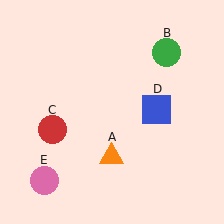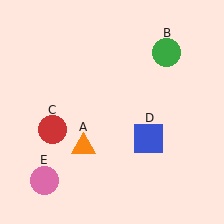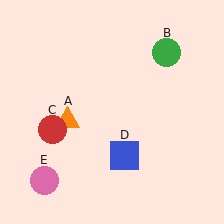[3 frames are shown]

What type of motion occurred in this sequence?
The orange triangle (object A), blue square (object D) rotated clockwise around the center of the scene.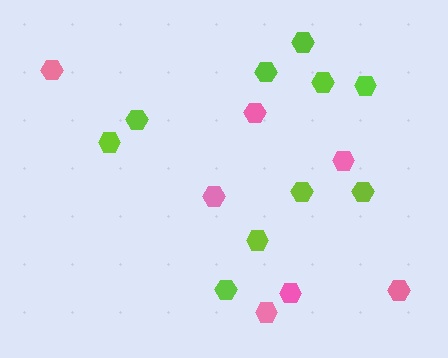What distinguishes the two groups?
There are 2 groups: one group of lime hexagons (10) and one group of pink hexagons (7).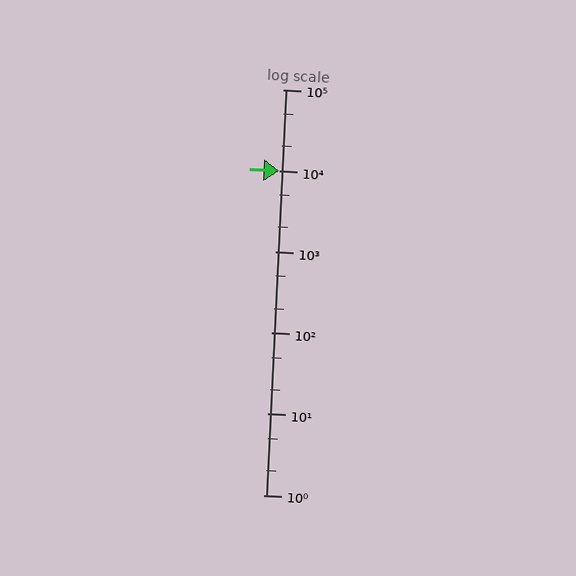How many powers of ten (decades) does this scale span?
The scale spans 5 decades, from 1 to 100000.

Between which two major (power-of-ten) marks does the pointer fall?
The pointer is between 1000 and 10000.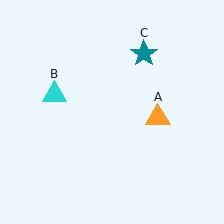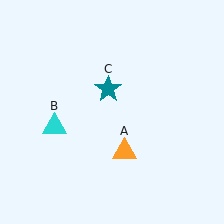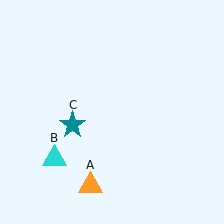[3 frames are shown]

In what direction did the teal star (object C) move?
The teal star (object C) moved down and to the left.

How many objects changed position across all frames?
3 objects changed position: orange triangle (object A), cyan triangle (object B), teal star (object C).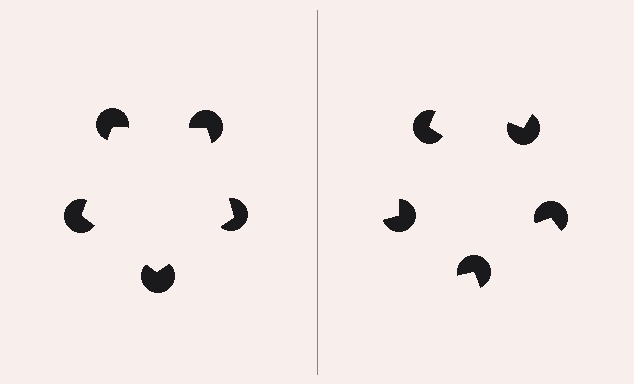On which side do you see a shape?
An illusory pentagon appears on the left side. On the right side the wedge cuts are rotated, so no coherent shape forms.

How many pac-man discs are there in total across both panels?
10 — 5 on each side.